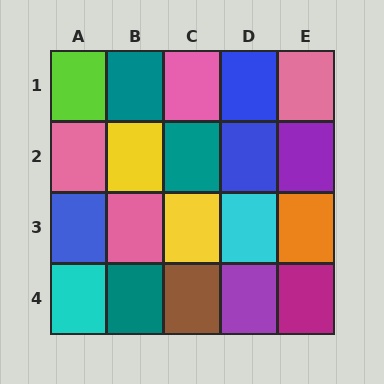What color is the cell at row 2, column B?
Yellow.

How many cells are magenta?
1 cell is magenta.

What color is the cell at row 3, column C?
Yellow.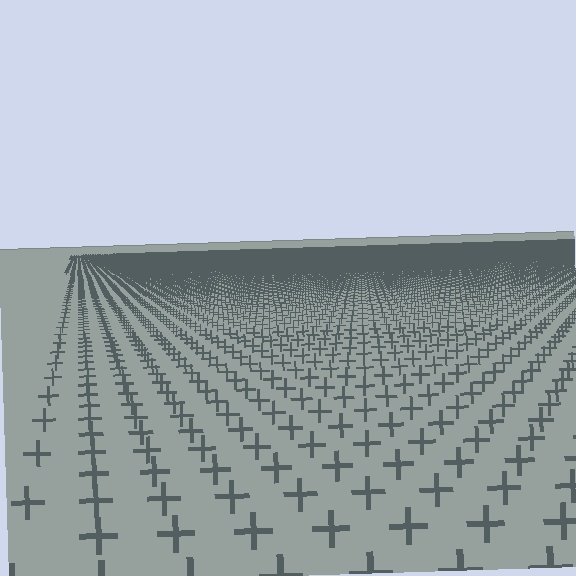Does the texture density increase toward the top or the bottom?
Density increases toward the top.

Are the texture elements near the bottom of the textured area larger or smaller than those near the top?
Larger. Near the bottom, elements are closer to the viewer and appear at a bigger on-screen size.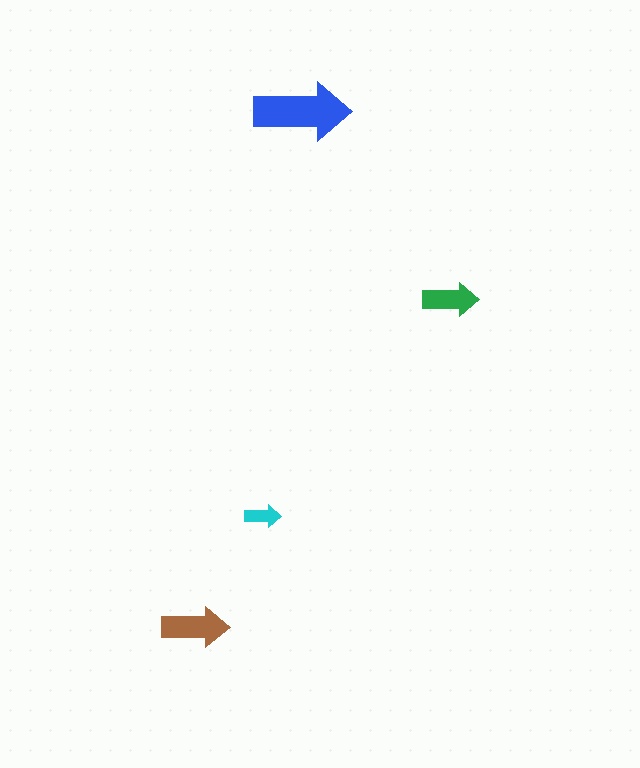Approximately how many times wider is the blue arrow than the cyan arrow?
About 2.5 times wider.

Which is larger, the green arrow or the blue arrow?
The blue one.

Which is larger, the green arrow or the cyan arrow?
The green one.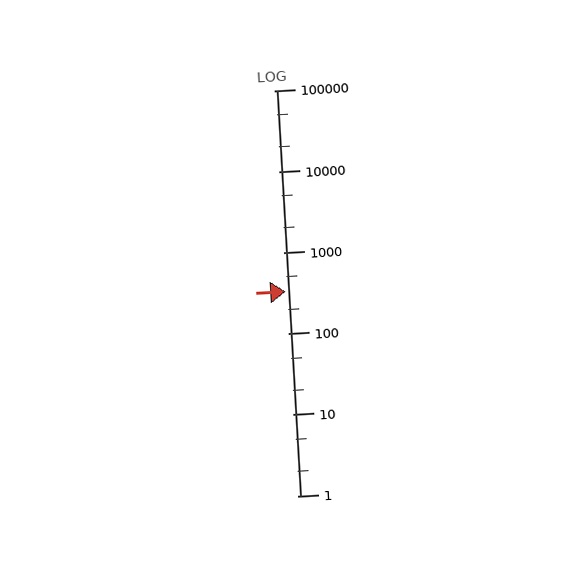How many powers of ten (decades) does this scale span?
The scale spans 5 decades, from 1 to 100000.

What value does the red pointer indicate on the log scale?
The pointer indicates approximately 330.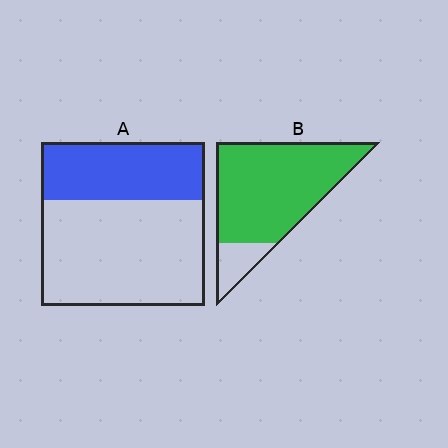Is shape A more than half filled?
No.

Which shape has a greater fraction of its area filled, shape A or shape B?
Shape B.